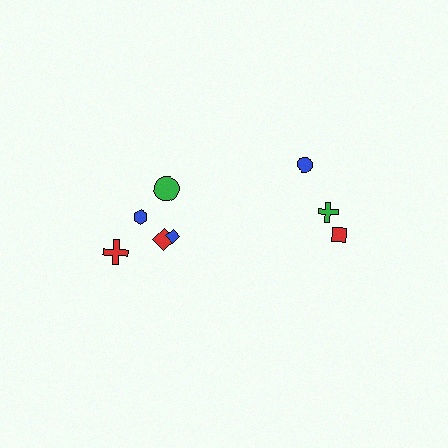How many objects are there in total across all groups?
There are 8 objects.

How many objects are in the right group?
There are 3 objects.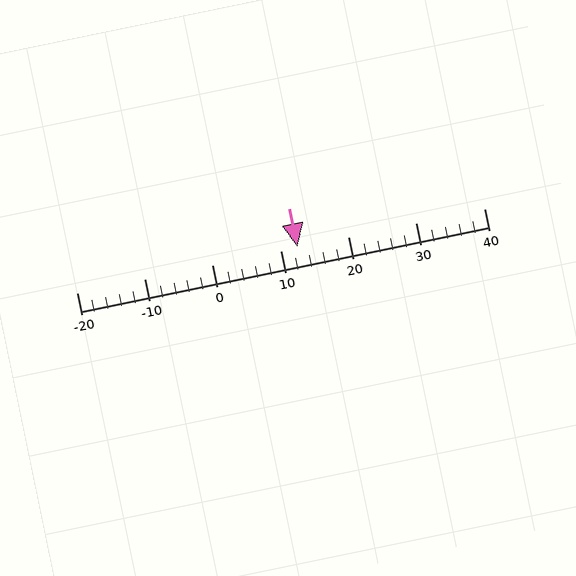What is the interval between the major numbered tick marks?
The major tick marks are spaced 10 units apart.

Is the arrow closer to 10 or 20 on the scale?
The arrow is closer to 10.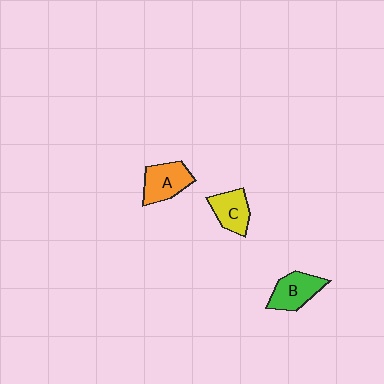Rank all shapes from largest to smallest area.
From largest to smallest: A (orange), B (green), C (yellow).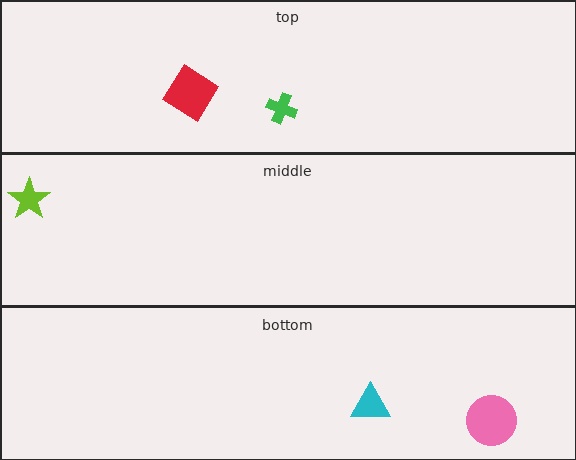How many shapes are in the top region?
2.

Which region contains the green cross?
The top region.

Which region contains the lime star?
The middle region.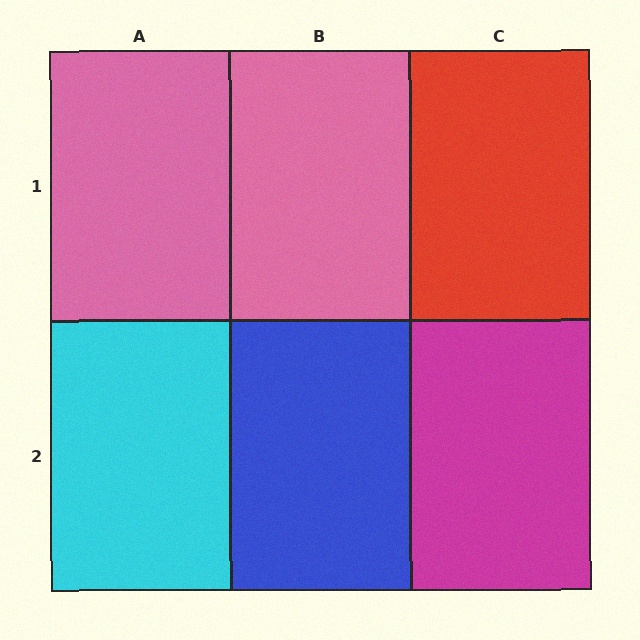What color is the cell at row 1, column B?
Pink.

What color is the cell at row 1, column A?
Pink.